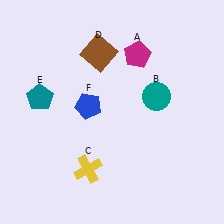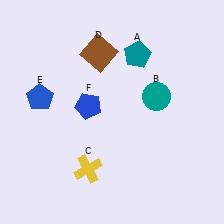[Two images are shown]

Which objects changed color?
A changed from magenta to teal. E changed from teal to blue.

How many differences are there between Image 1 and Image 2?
There are 2 differences between the two images.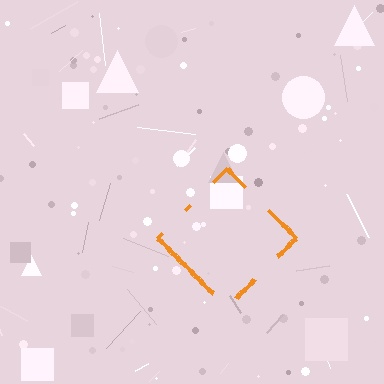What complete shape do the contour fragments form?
The contour fragments form a diamond.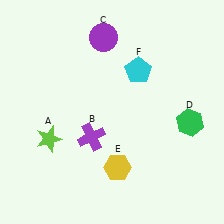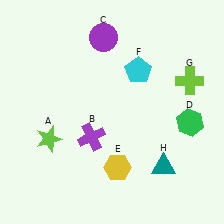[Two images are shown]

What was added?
A lime cross (G), a teal triangle (H) were added in Image 2.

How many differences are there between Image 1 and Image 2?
There are 2 differences between the two images.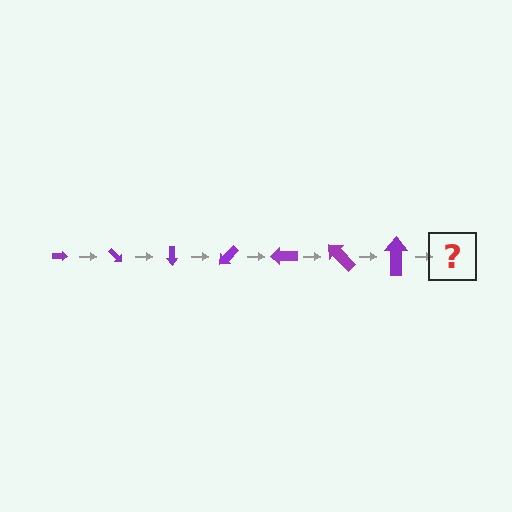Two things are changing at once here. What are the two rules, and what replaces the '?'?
The two rules are that the arrow grows larger each step and it rotates 45 degrees each step. The '?' should be an arrow, larger than the previous one and rotated 315 degrees from the start.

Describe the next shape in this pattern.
It should be an arrow, larger than the previous one and rotated 315 degrees from the start.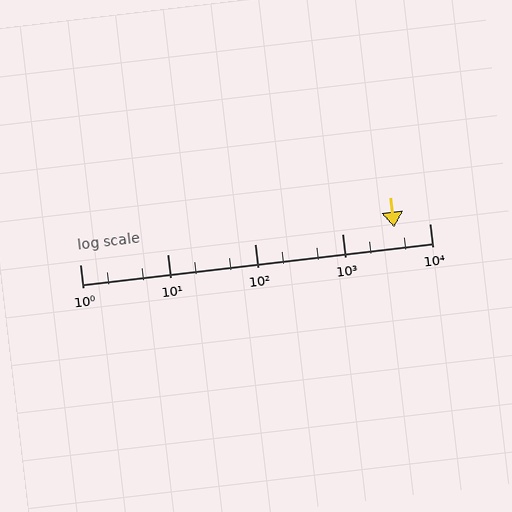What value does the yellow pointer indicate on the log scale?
The pointer indicates approximately 4000.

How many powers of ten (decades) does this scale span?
The scale spans 4 decades, from 1 to 10000.